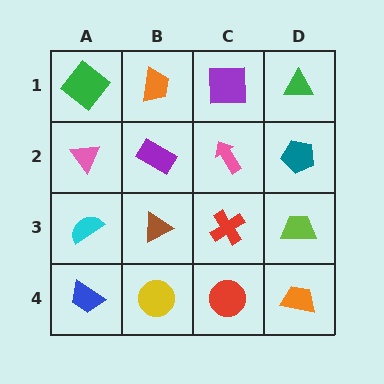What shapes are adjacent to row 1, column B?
A purple rectangle (row 2, column B), a green diamond (row 1, column A), a purple square (row 1, column C).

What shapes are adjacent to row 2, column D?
A green triangle (row 1, column D), a lime trapezoid (row 3, column D), a pink arrow (row 2, column C).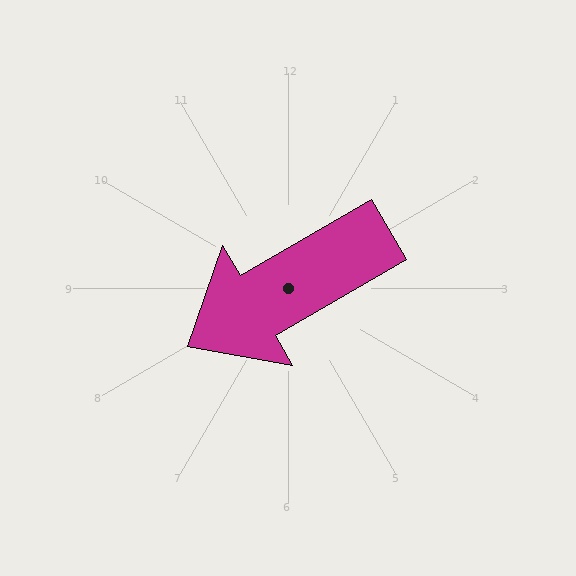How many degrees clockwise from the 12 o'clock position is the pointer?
Approximately 240 degrees.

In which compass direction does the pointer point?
Southwest.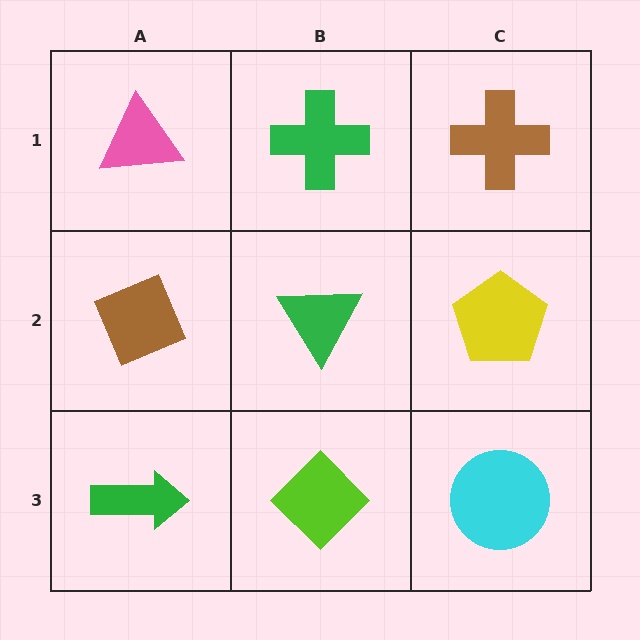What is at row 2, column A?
A brown diamond.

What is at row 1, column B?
A green cross.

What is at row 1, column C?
A brown cross.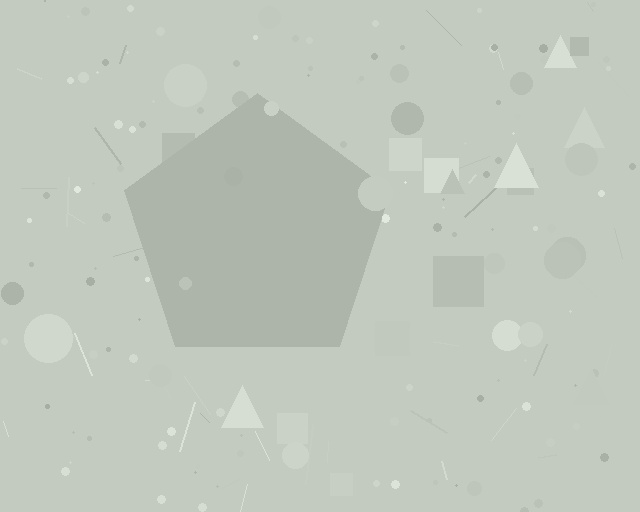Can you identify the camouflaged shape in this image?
The camouflaged shape is a pentagon.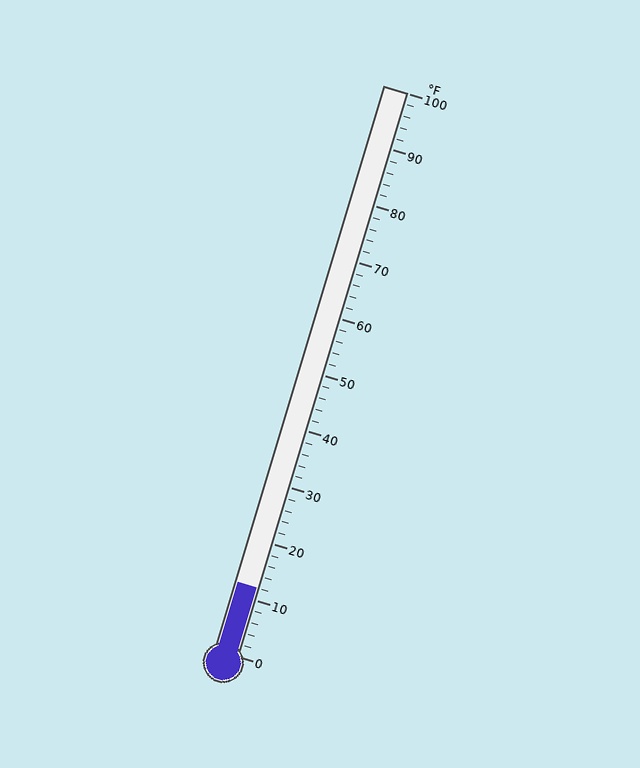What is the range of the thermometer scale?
The thermometer scale ranges from 0°F to 100°F.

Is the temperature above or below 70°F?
The temperature is below 70°F.